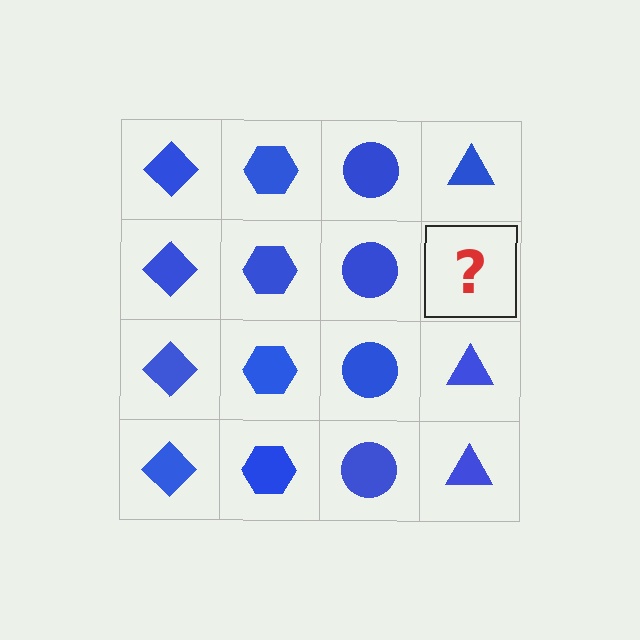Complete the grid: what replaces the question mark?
The question mark should be replaced with a blue triangle.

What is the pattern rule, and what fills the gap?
The rule is that each column has a consistent shape. The gap should be filled with a blue triangle.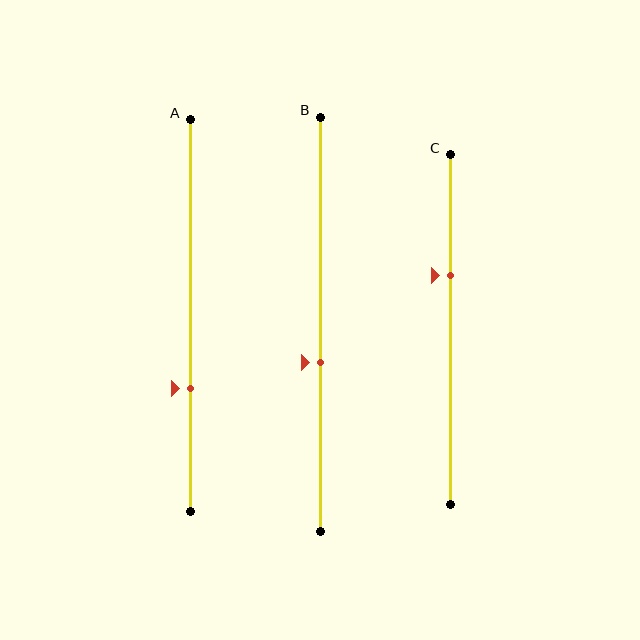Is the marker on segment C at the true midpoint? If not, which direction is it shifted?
No, the marker on segment C is shifted upward by about 15% of the segment length.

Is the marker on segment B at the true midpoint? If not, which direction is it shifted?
No, the marker on segment B is shifted downward by about 9% of the segment length.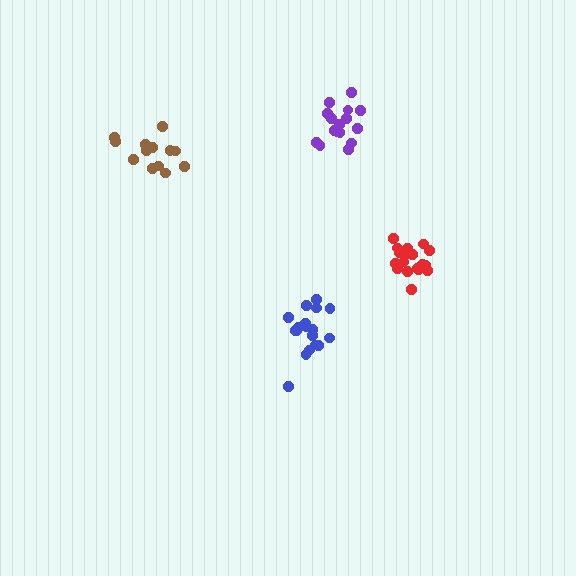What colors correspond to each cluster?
The clusters are colored: purple, blue, red, brown.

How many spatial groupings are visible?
There are 4 spatial groupings.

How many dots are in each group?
Group 1: 17 dots, Group 2: 18 dots, Group 3: 18 dots, Group 4: 13 dots (66 total).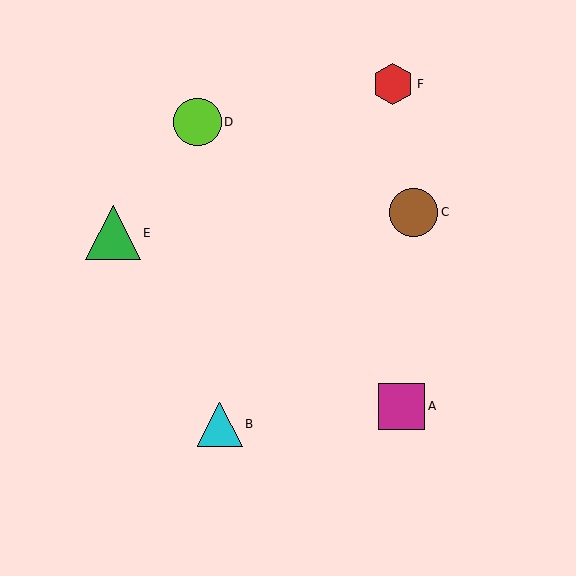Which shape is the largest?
The green triangle (labeled E) is the largest.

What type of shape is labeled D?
Shape D is a lime circle.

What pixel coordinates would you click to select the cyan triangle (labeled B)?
Click at (220, 424) to select the cyan triangle B.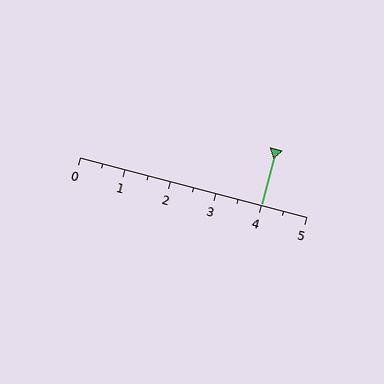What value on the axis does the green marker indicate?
The marker indicates approximately 4.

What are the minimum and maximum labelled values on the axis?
The axis runs from 0 to 5.